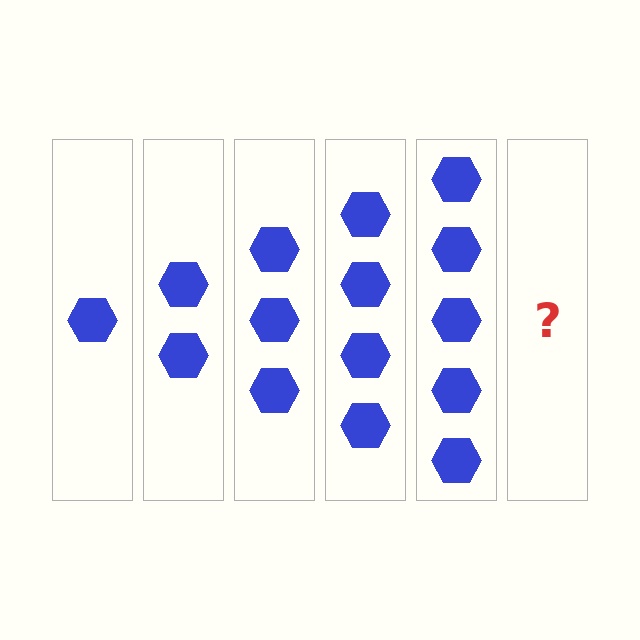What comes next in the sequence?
The next element should be 6 hexagons.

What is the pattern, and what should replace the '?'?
The pattern is that each step adds one more hexagon. The '?' should be 6 hexagons.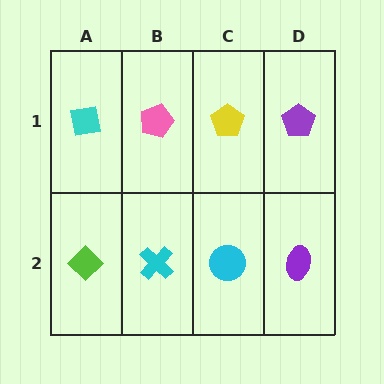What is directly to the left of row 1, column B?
A cyan square.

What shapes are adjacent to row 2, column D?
A purple pentagon (row 1, column D), a cyan circle (row 2, column C).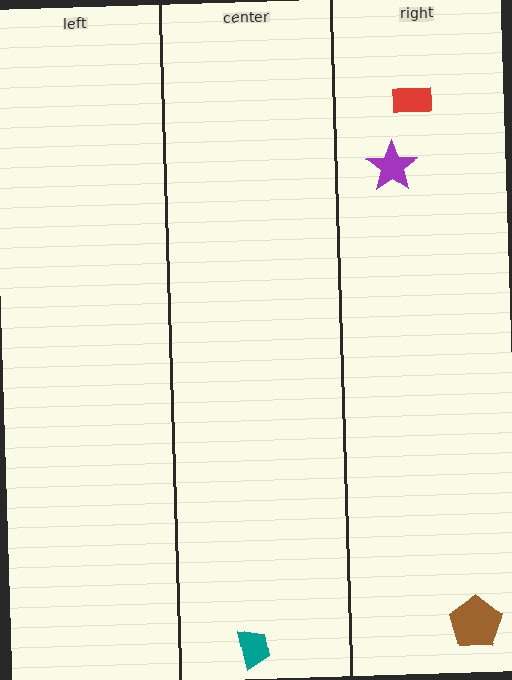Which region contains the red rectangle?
The right region.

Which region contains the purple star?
The right region.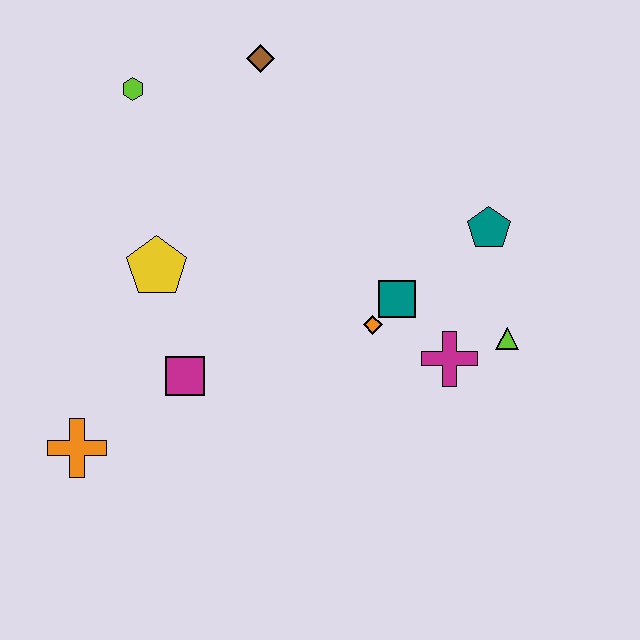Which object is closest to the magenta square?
The yellow pentagon is closest to the magenta square.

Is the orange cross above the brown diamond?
No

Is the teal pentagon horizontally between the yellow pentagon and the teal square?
No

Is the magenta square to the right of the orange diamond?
No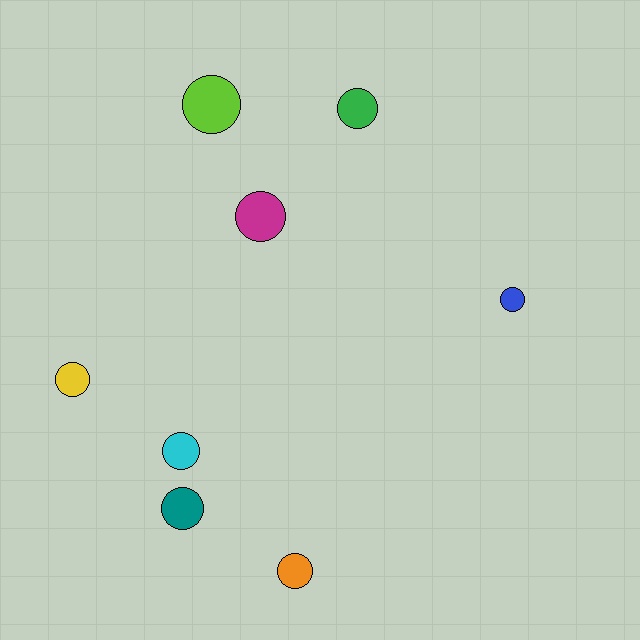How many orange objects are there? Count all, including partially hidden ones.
There is 1 orange object.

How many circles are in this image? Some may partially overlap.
There are 8 circles.